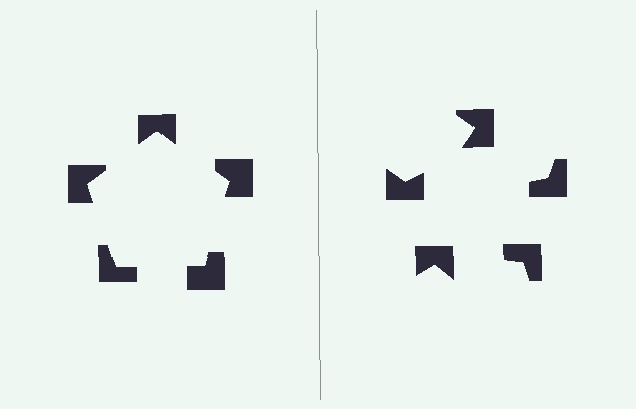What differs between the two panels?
The notched squares are positioned identically on both sides; only the wedge orientations differ. On the left they align to a pentagon; on the right they are misaligned.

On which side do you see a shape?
An illusory pentagon appears on the left side. On the right side the wedge cuts are rotated, so no coherent shape forms.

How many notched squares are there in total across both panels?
10 — 5 on each side.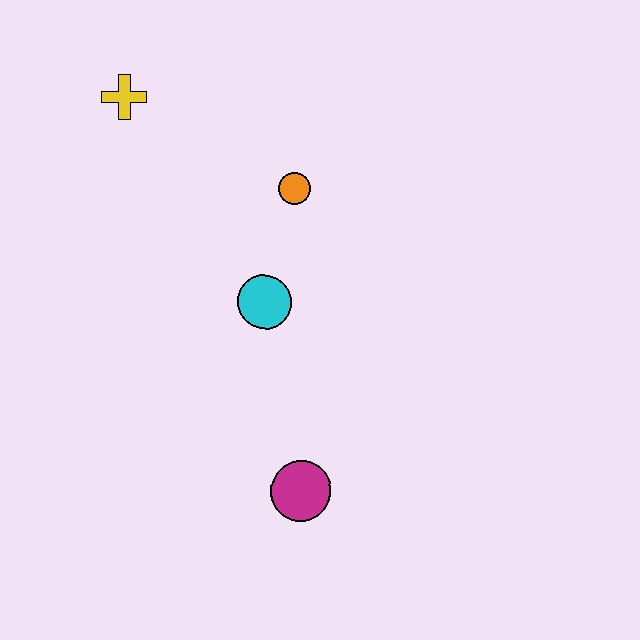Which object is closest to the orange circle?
The cyan circle is closest to the orange circle.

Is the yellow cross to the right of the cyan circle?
No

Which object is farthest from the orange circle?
The magenta circle is farthest from the orange circle.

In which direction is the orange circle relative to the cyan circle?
The orange circle is above the cyan circle.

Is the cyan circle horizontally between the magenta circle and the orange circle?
No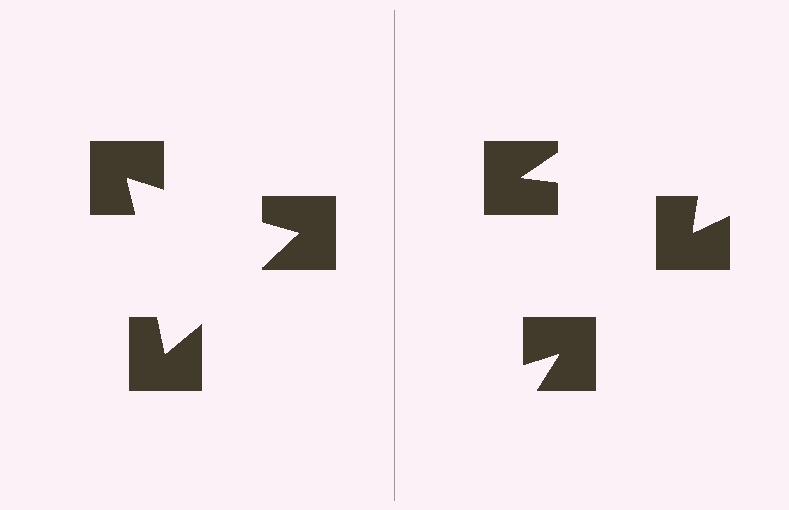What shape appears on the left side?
An illusory triangle.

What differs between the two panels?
The notched squares are positioned identically on both sides; only the wedge orientations differ. On the left they align to a triangle; on the right they are misaligned.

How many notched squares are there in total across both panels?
6 — 3 on each side.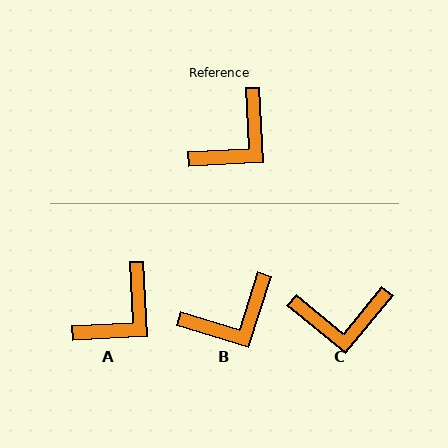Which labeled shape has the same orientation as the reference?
A.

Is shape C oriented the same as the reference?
No, it is off by about 42 degrees.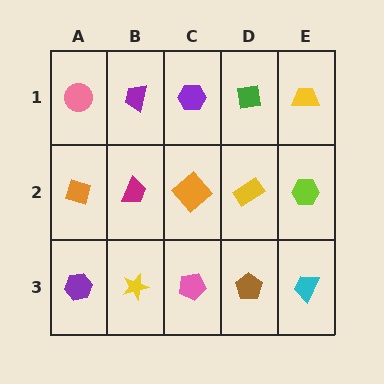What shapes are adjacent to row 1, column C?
An orange diamond (row 2, column C), a purple trapezoid (row 1, column B), a green square (row 1, column D).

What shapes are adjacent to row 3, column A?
An orange diamond (row 2, column A), a yellow star (row 3, column B).